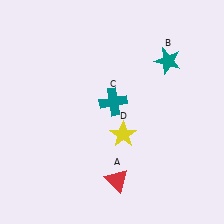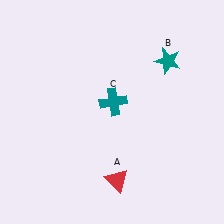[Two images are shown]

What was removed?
The yellow star (D) was removed in Image 2.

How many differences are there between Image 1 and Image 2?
There is 1 difference between the two images.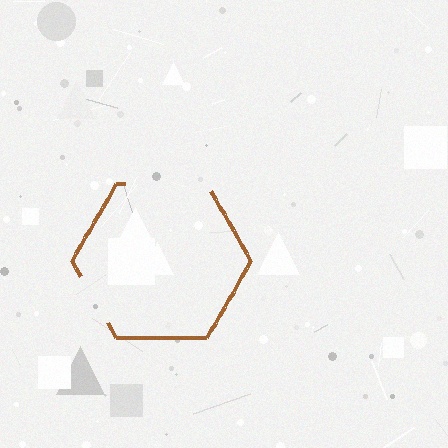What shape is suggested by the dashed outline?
The dashed outline suggests a hexagon.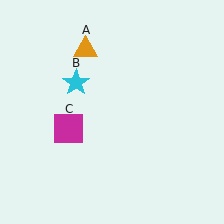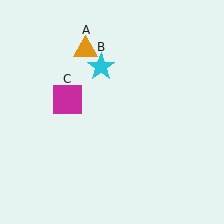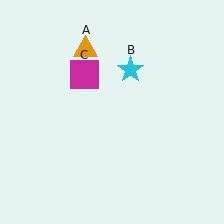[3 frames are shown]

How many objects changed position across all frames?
2 objects changed position: cyan star (object B), magenta square (object C).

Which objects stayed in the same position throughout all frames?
Orange triangle (object A) remained stationary.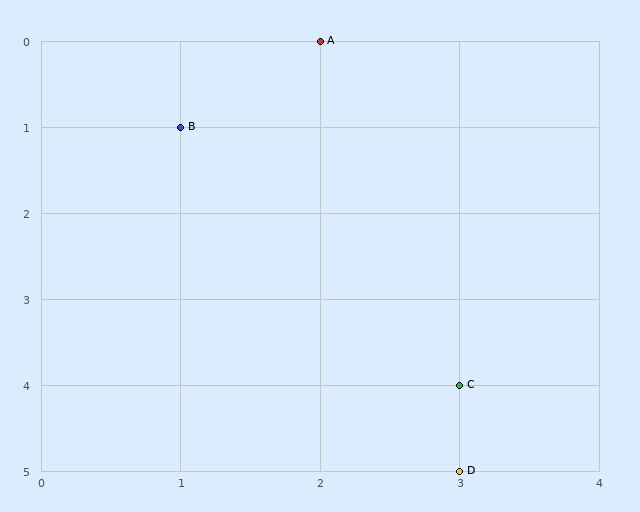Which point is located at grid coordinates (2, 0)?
Point A is at (2, 0).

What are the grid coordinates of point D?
Point D is at grid coordinates (3, 5).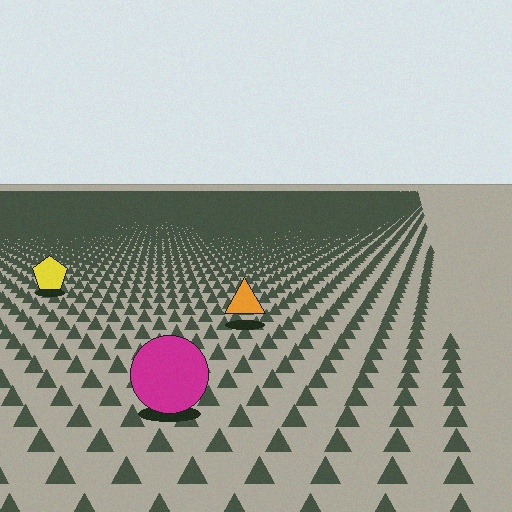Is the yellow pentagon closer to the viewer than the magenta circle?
No. The magenta circle is closer — you can tell from the texture gradient: the ground texture is coarser near it.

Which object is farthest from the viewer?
The yellow pentagon is farthest from the viewer. It appears smaller and the ground texture around it is denser.